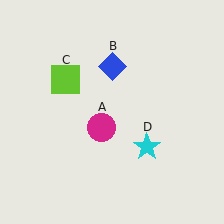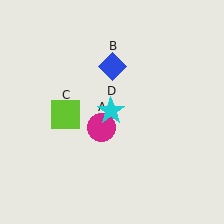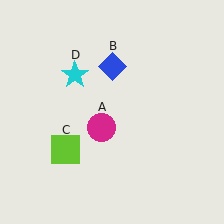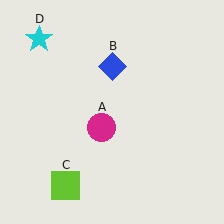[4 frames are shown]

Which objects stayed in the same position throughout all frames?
Magenta circle (object A) and blue diamond (object B) remained stationary.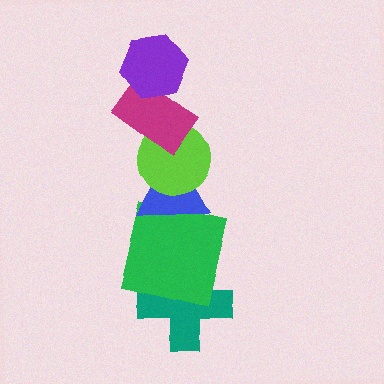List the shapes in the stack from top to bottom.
From top to bottom: the purple hexagon, the magenta rectangle, the lime circle, the blue triangle, the green square, the teal cross.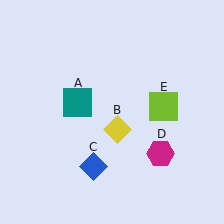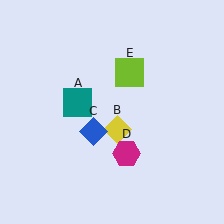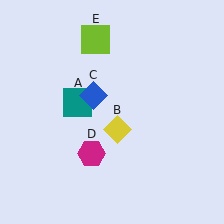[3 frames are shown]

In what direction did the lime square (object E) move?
The lime square (object E) moved up and to the left.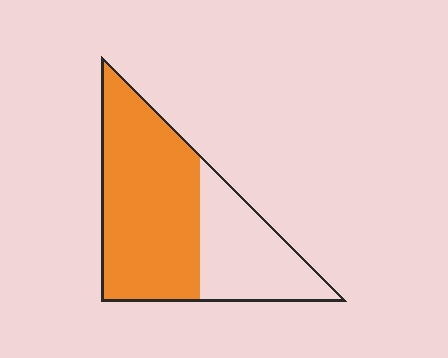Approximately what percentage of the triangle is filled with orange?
Approximately 65%.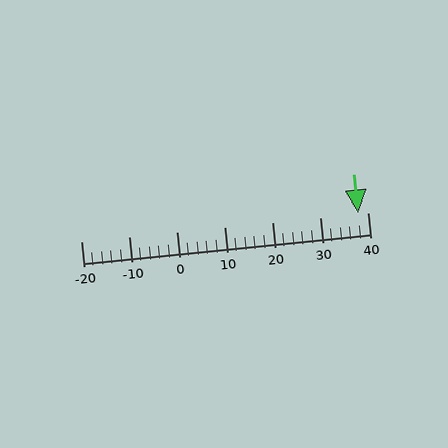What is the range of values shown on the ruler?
The ruler shows values from -20 to 40.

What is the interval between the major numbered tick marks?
The major tick marks are spaced 10 units apart.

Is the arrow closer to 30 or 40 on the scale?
The arrow is closer to 40.